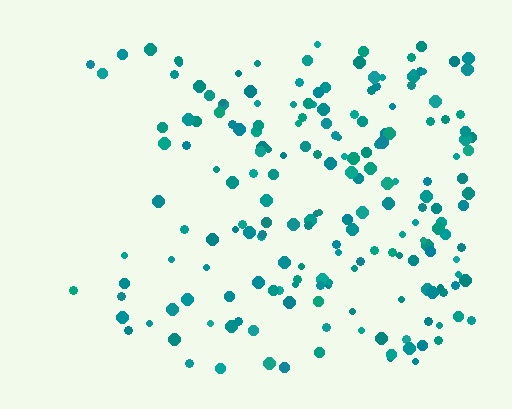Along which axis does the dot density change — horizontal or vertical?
Horizontal.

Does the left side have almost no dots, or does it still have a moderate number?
Still a moderate number, just noticeably fewer than the right.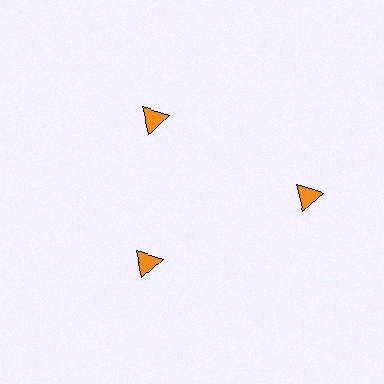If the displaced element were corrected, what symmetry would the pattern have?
It would have 3-fold rotational symmetry — the pattern would map onto itself every 120 degrees.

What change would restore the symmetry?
The symmetry would be restored by moving it inward, back onto the ring so that all 3 triangles sit at equal angles and equal distance from the center.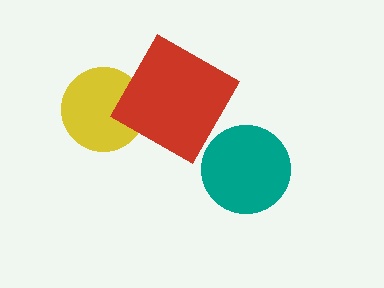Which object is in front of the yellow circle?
The red square is in front of the yellow circle.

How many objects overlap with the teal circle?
0 objects overlap with the teal circle.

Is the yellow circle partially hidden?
Yes, it is partially covered by another shape.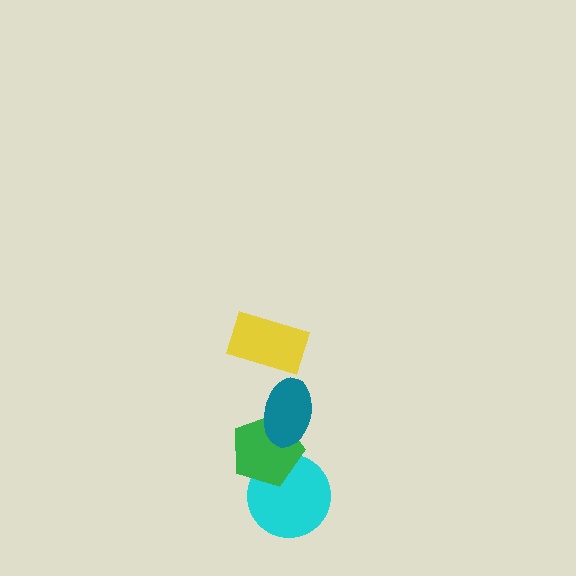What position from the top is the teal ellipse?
The teal ellipse is 2nd from the top.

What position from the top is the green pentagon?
The green pentagon is 3rd from the top.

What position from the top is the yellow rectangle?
The yellow rectangle is 1st from the top.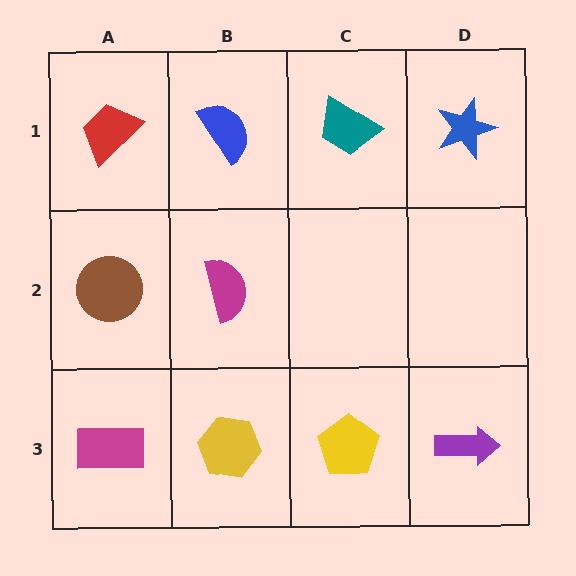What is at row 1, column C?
A teal trapezoid.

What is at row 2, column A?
A brown circle.